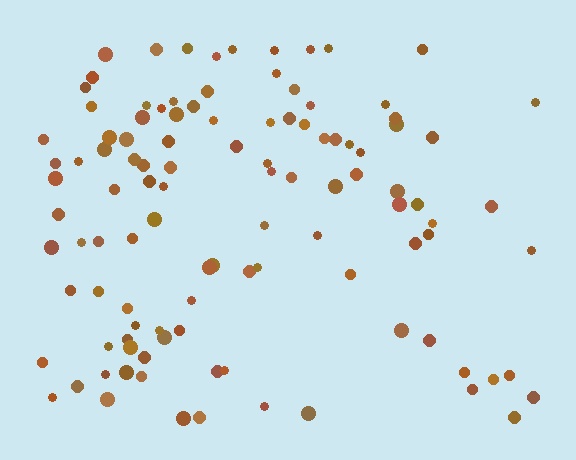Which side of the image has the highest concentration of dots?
The left.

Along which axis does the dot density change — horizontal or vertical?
Horizontal.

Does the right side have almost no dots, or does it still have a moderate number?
Still a moderate number, just noticeably fewer than the left.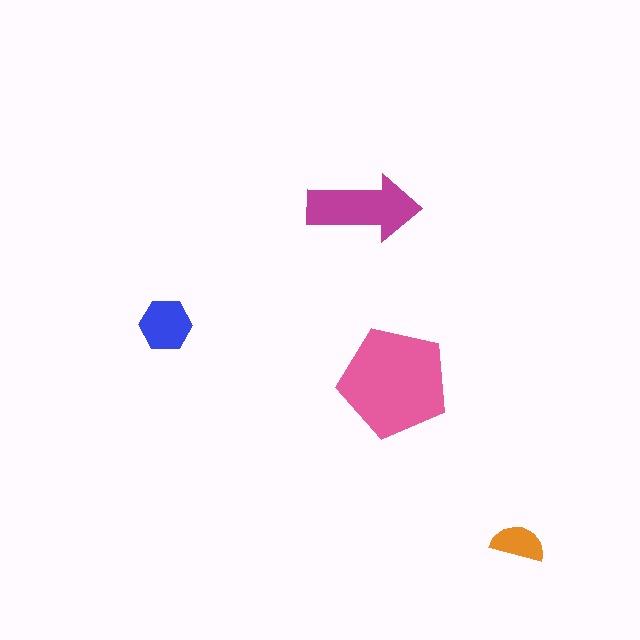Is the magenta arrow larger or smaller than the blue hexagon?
Larger.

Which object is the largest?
The pink pentagon.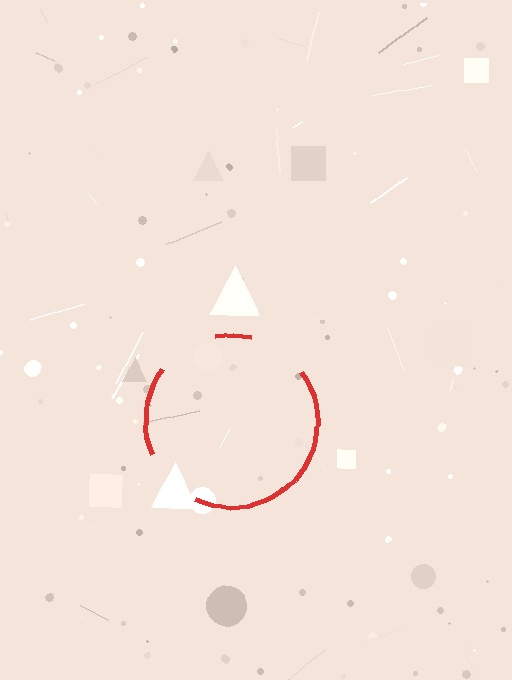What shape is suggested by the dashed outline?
The dashed outline suggests a circle.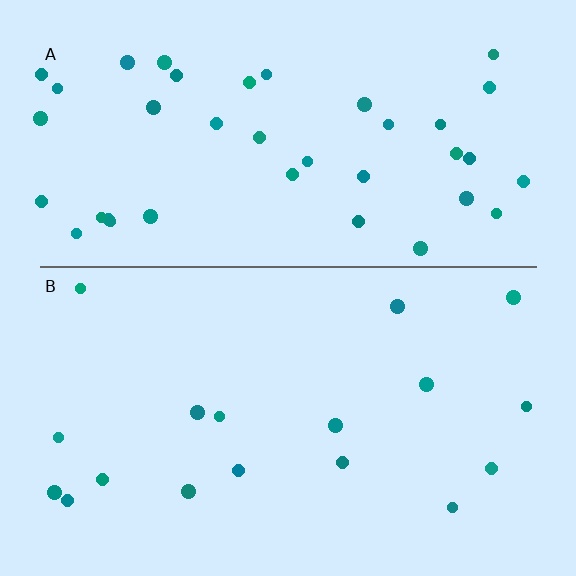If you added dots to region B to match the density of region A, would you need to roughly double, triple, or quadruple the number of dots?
Approximately double.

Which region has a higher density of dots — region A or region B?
A (the top).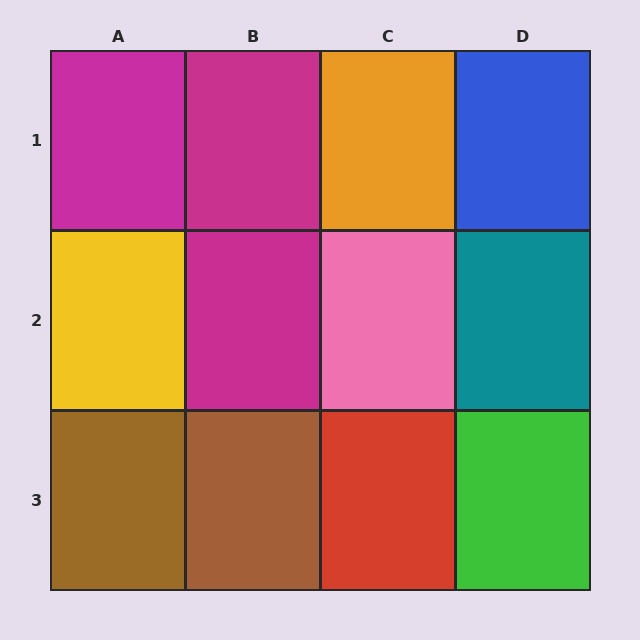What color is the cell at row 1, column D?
Blue.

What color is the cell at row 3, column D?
Green.